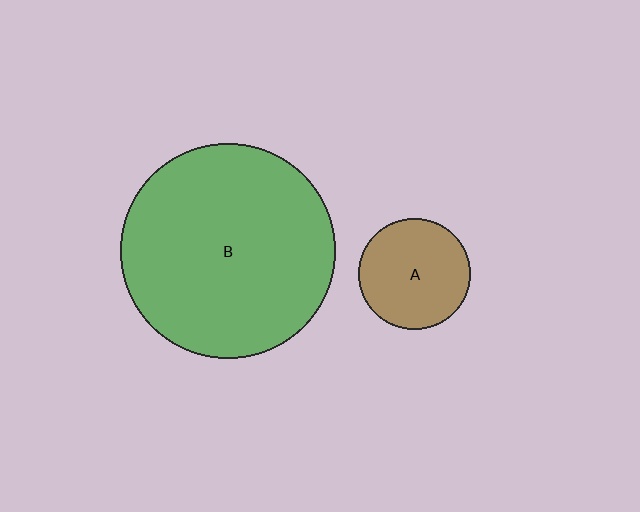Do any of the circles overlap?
No, none of the circles overlap.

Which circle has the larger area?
Circle B (green).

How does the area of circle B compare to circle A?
Approximately 3.7 times.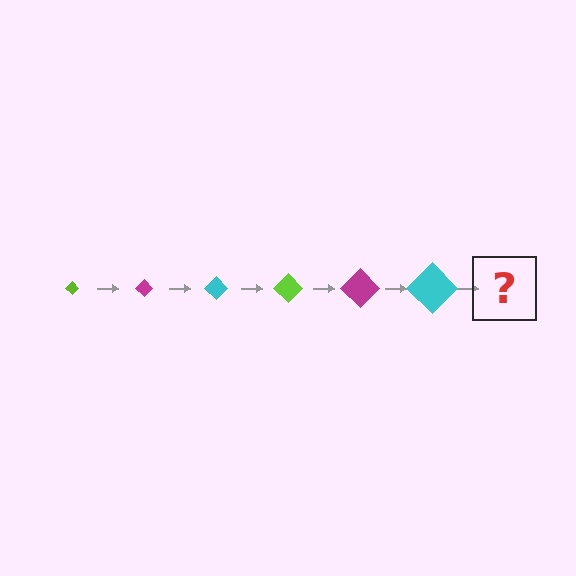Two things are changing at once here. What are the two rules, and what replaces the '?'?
The two rules are that the diamond grows larger each step and the color cycles through lime, magenta, and cyan. The '?' should be a lime diamond, larger than the previous one.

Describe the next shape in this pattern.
It should be a lime diamond, larger than the previous one.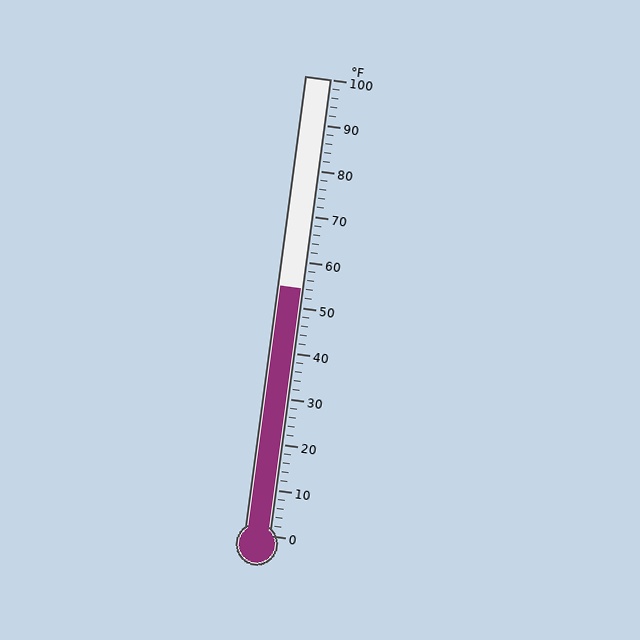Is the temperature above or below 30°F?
The temperature is above 30°F.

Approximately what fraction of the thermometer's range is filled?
The thermometer is filled to approximately 55% of its range.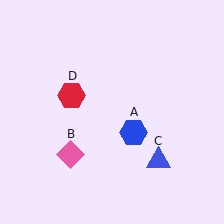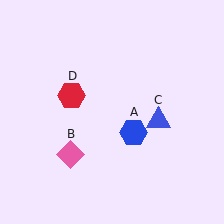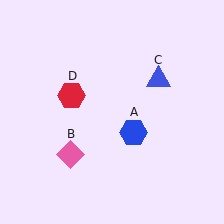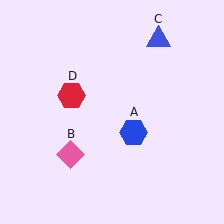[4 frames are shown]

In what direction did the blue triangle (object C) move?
The blue triangle (object C) moved up.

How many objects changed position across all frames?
1 object changed position: blue triangle (object C).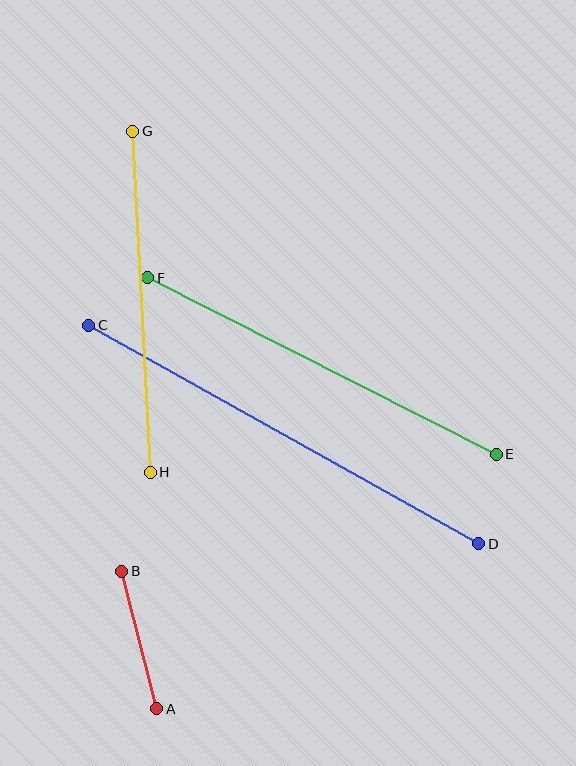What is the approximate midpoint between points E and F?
The midpoint is at approximately (322, 366) pixels.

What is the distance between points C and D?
The distance is approximately 447 pixels.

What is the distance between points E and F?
The distance is approximately 391 pixels.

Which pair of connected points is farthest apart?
Points C and D are farthest apart.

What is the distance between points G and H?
The distance is approximately 341 pixels.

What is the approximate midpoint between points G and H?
The midpoint is at approximately (141, 302) pixels.